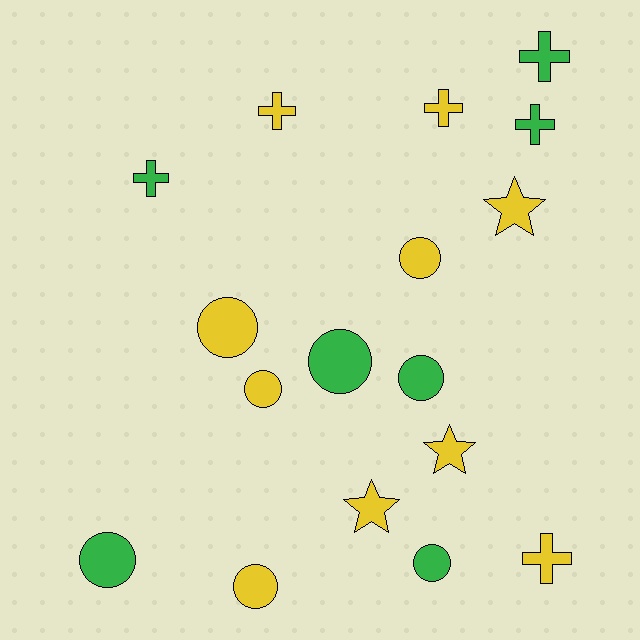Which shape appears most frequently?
Circle, with 8 objects.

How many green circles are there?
There are 4 green circles.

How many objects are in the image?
There are 17 objects.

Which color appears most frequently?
Yellow, with 10 objects.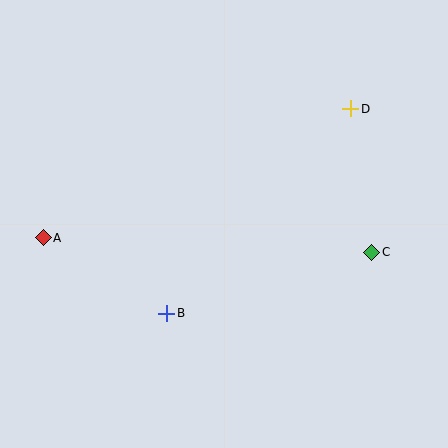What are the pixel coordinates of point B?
Point B is at (167, 313).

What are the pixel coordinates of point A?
Point A is at (43, 238).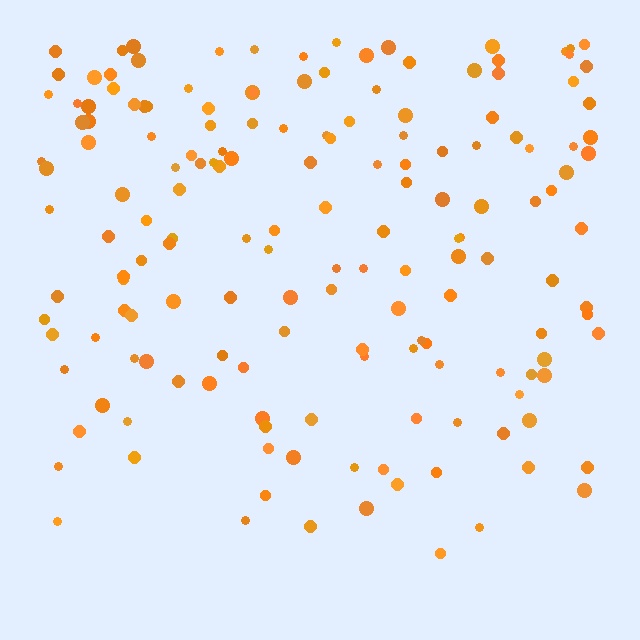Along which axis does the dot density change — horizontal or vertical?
Vertical.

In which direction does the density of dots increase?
From bottom to top, with the top side densest.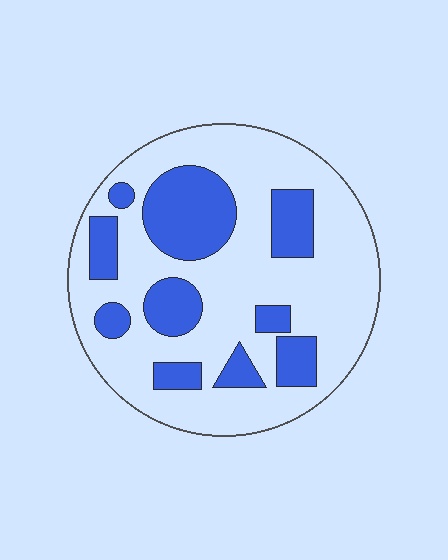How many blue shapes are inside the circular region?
10.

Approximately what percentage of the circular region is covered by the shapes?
Approximately 30%.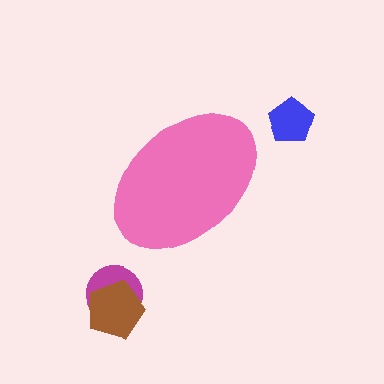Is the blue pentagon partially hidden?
No, the blue pentagon is fully visible.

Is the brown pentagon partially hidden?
No, the brown pentagon is fully visible.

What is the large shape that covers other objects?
A pink ellipse.